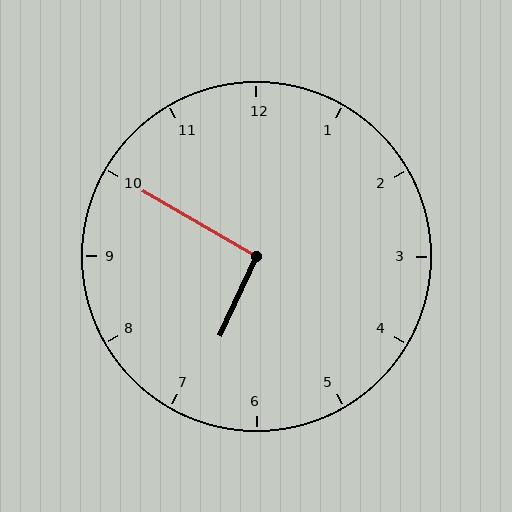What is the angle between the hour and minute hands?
Approximately 95 degrees.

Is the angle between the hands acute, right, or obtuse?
It is right.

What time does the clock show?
6:50.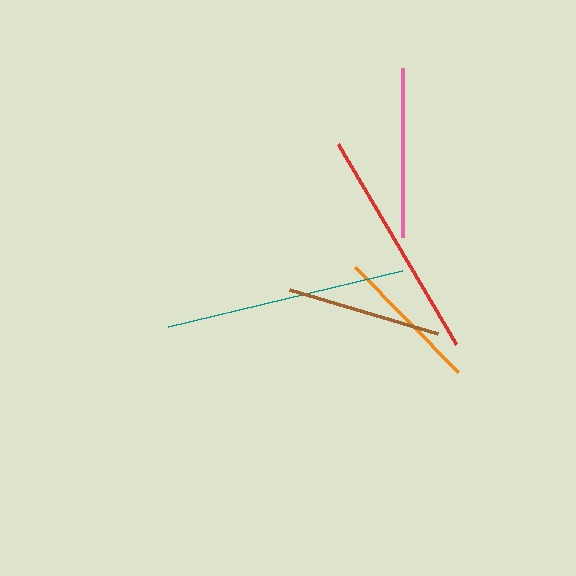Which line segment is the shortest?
The orange line is the shortest at approximately 147 pixels.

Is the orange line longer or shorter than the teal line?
The teal line is longer than the orange line.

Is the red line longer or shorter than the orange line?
The red line is longer than the orange line.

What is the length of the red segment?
The red segment is approximately 233 pixels long.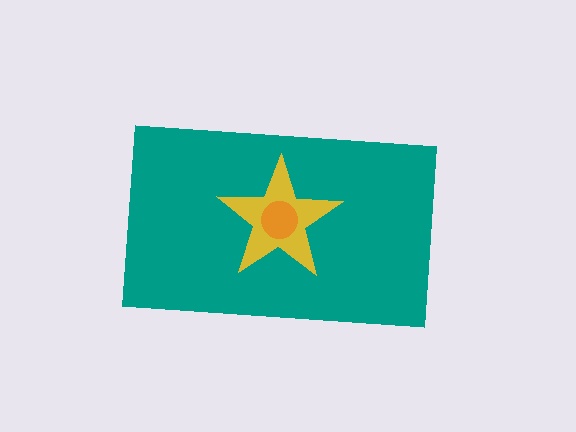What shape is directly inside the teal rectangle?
The yellow star.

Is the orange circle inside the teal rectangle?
Yes.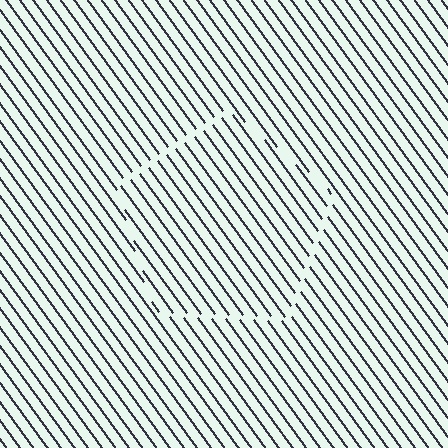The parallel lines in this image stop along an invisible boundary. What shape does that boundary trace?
An illusory pentagon. The interior of the shape contains the same grating, shifted by half a period — the contour is defined by the phase discontinuity where line-ends from the inner and outer gratings abut.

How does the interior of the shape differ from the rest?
The interior of the shape contains the same grating, shifted by half a period — the contour is defined by the phase discontinuity where line-ends from the inner and outer gratings abut.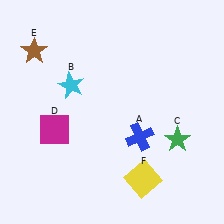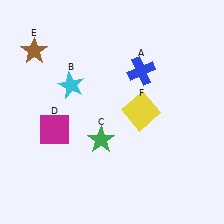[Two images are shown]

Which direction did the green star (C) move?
The green star (C) moved left.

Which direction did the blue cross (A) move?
The blue cross (A) moved up.